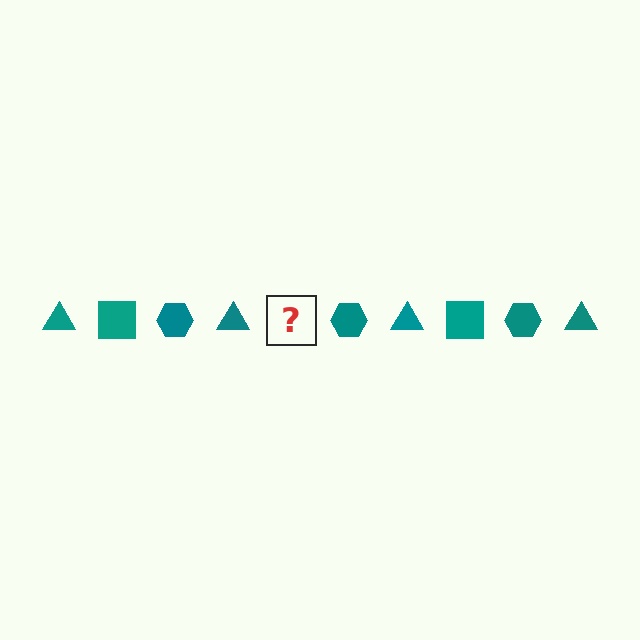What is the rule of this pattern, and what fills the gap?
The rule is that the pattern cycles through triangle, square, hexagon shapes in teal. The gap should be filled with a teal square.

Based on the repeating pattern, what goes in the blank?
The blank should be a teal square.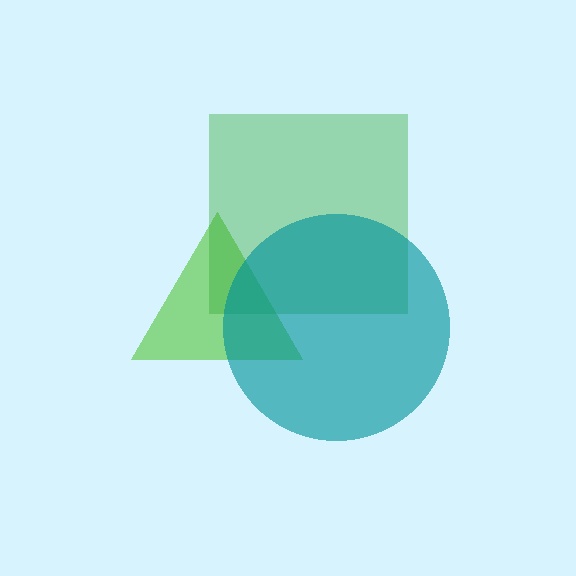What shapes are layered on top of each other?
The layered shapes are: a lime triangle, a green square, a teal circle.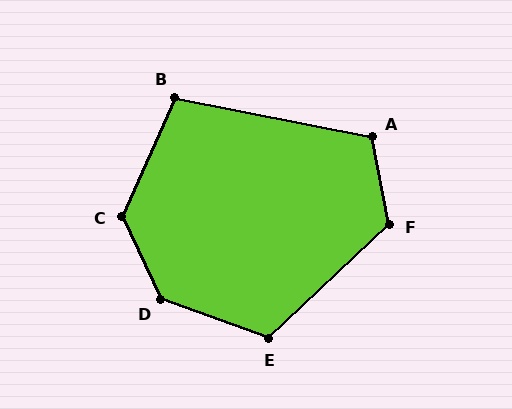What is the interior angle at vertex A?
Approximately 112 degrees (obtuse).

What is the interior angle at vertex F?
Approximately 122 degrees (obtuse).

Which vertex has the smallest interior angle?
B, at approximately 103 degrees.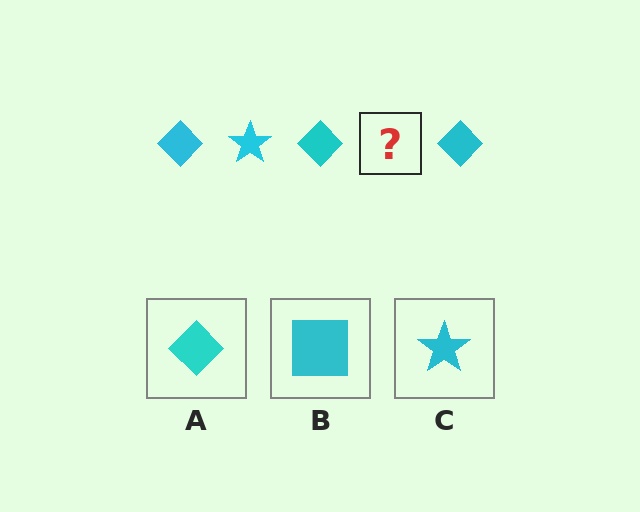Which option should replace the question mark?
Option C.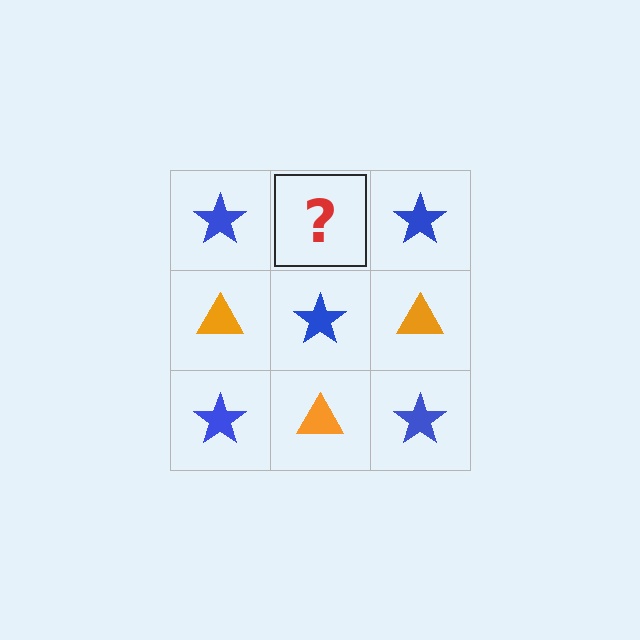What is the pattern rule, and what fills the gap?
The rule is that it alternates blue star and orange triangle in a checkerboard pattern. The gap should be filled with an orange triangle.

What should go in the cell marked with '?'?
The missing cell should contain an orange triangle.